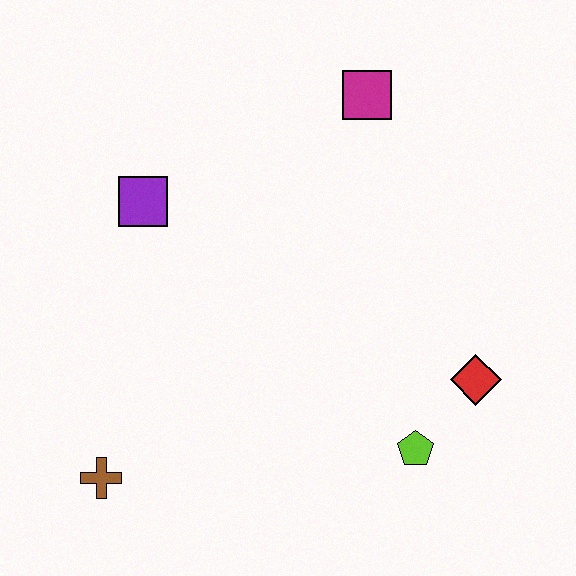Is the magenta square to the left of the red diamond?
Yes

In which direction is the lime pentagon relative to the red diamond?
The lime pentagon is below the red diamond.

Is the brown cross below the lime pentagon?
Yes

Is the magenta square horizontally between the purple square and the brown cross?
No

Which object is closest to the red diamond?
The lime pentagon is closest to the red diamond.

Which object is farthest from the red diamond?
The brown cross is farthest from the red diamond.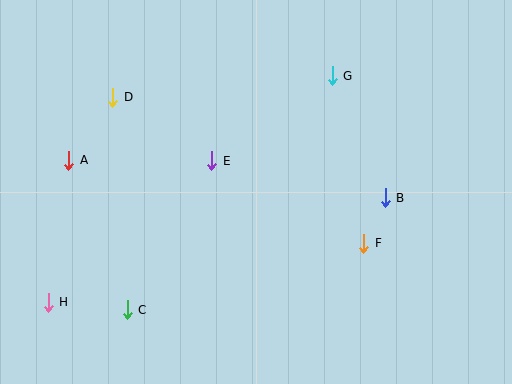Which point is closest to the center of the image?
Point E at (212, 161) is closest to the center.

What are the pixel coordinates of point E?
Point E is at (212, 161).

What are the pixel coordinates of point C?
Point C is at (127, 310).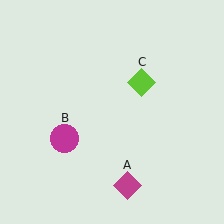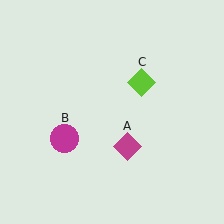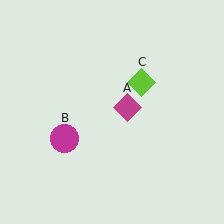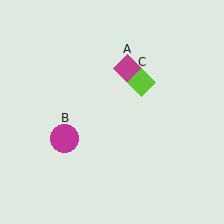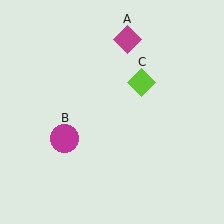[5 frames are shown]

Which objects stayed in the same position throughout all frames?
Magenta circle (object B) and lime diamond (object C) remained stationary.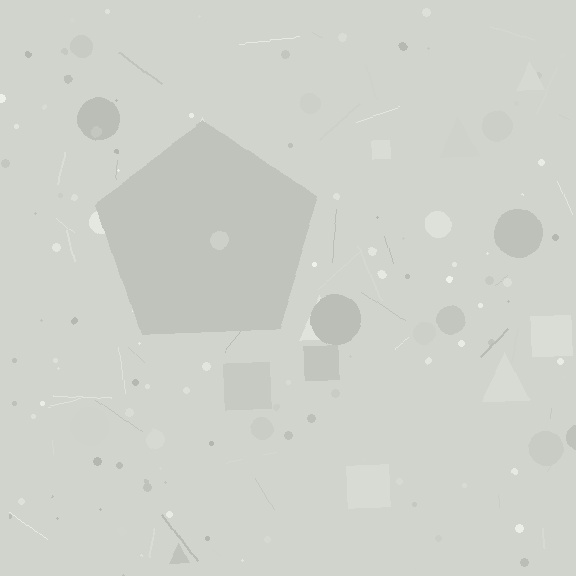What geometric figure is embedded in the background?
A pentagon is embedded in the background.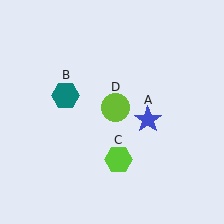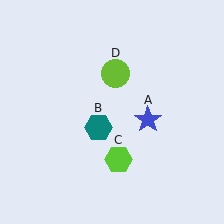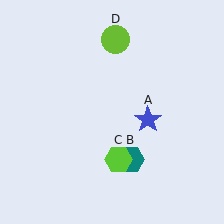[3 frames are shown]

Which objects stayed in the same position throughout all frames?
Blue star (object A) and lime hexagon (object C) remained stationary.